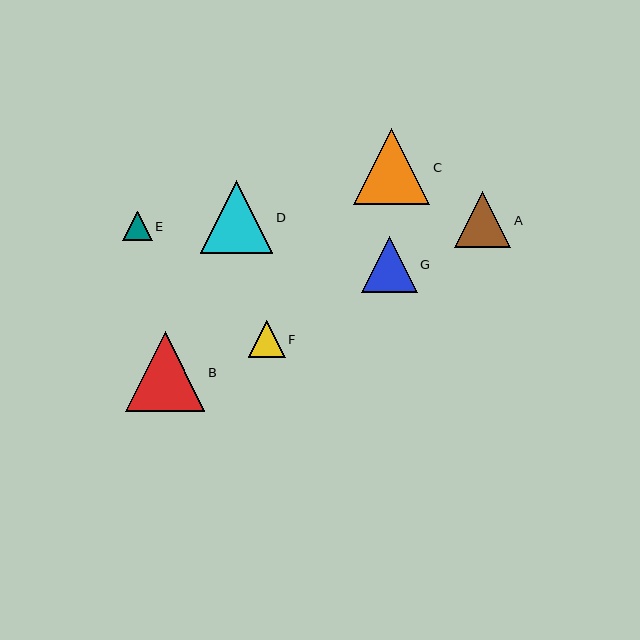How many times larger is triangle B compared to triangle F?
Triangle B is approximately 2.2 times the size of triangle F.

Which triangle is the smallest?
Triangle E is the smallest with a size of approximately 30 pixels.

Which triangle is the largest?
Triangle B is the largest with a size of approximately 79 pixels.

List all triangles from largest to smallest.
From largest to smallest: B, C, D, A, G, F, E.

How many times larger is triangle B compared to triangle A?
Triangle B is approximately 1.4 times the size of triangle A.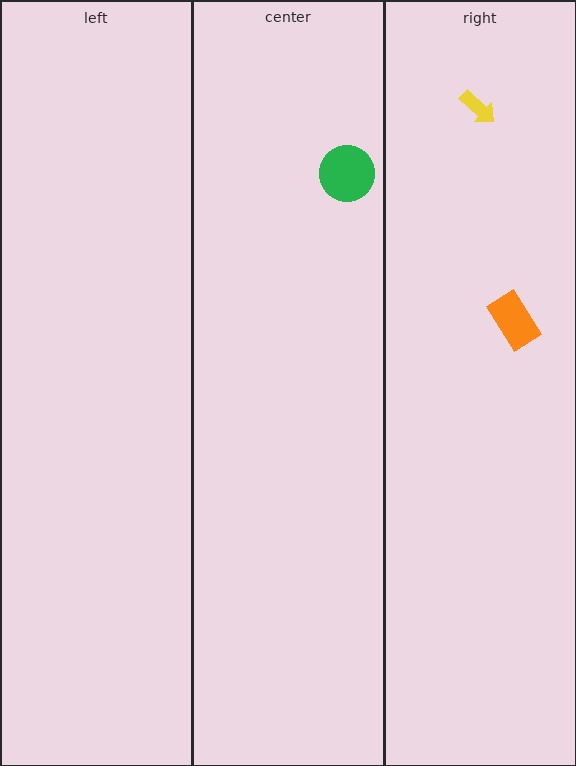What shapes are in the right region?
The yellow arrow, the orange rectangle.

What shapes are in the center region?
The green circle.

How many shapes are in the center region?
1.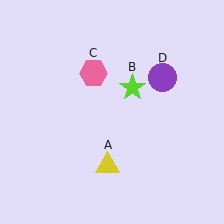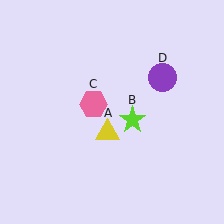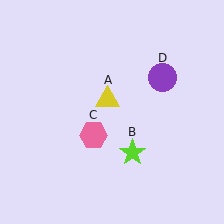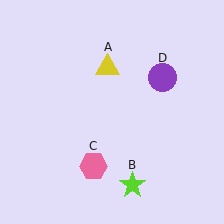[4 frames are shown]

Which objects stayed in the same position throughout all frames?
Purple circle (object D) remained stationary.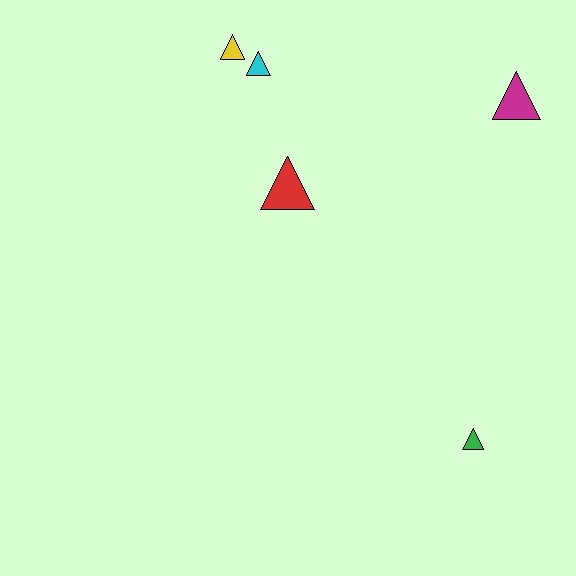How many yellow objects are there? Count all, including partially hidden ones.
There is 1 yellow object.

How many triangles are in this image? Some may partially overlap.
There are 5 triangles.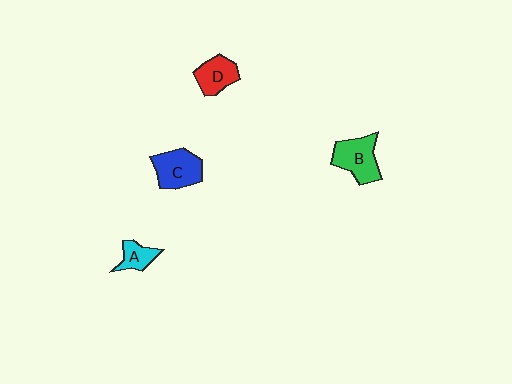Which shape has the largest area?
Shape B (green).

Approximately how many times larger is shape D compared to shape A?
Approximately 1.4 times.